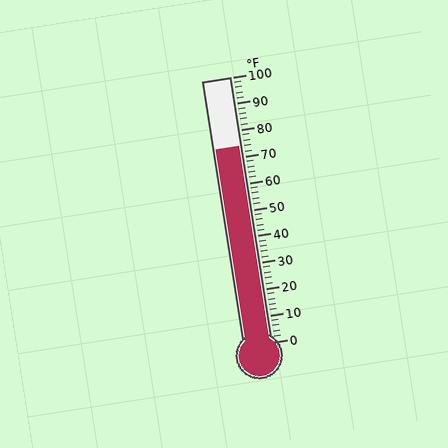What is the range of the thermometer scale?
The thermometer scale ranges from 0°F to 100°F.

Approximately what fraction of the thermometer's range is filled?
The thermometer is filled to approximately 75% of its range.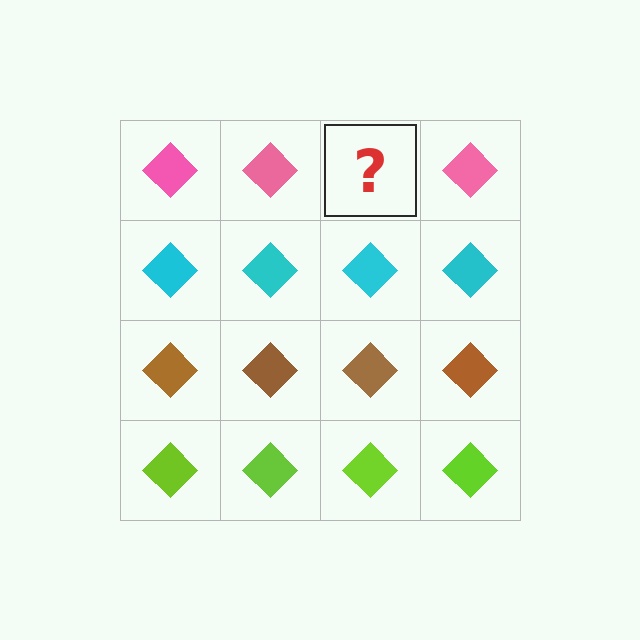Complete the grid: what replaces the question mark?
The question mark should be replaced with a pink diamond.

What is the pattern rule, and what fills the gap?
The rule is that each row has a consistent color. The gap should be filled with a pink diamond.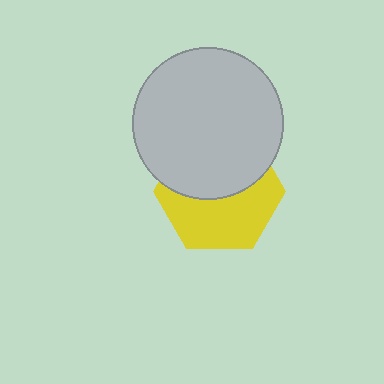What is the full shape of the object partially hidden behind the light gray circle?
The partially hidden object is a yellow hexagon.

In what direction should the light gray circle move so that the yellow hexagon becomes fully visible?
The light gray circle should move up. That is the shortest direction to clear the overlap and leave the yellow hexagon fully visible.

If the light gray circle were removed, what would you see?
You would see the complete yellow hexagon.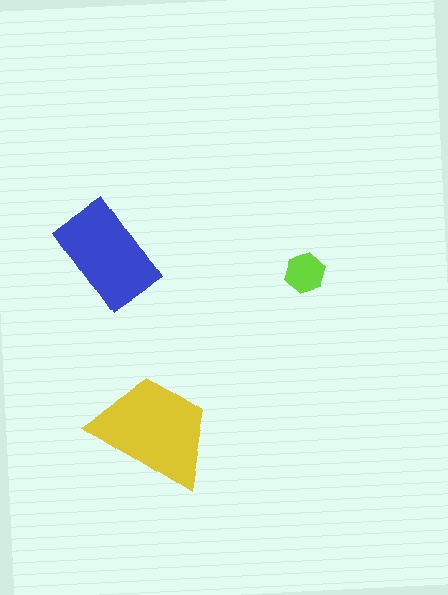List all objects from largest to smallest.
The yellow trapezoid, the blue rectangle, the lime hexagon.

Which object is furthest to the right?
The lime hexagon is rightmost.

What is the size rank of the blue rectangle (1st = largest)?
2nd.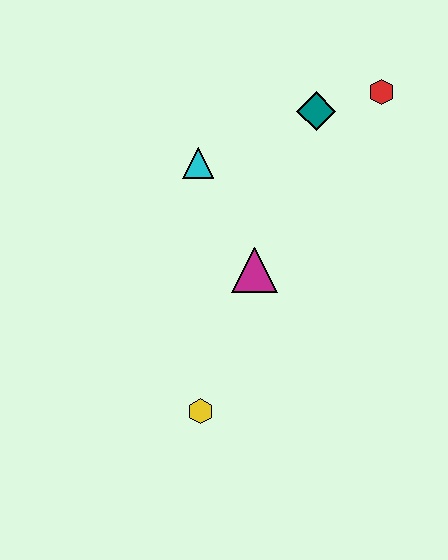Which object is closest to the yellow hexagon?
The magenta triangle is closest to the yellow hexagon.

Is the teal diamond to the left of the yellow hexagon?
No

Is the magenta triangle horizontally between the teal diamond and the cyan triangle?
Yes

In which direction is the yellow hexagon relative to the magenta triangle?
The yellow hexagon is below the magenta triangle.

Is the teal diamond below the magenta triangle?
No